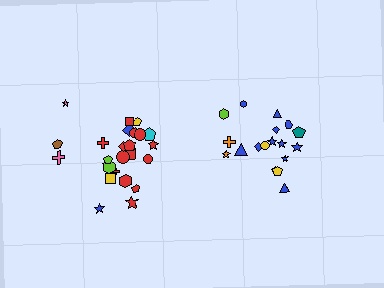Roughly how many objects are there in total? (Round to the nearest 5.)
Roughly 45 objects in total.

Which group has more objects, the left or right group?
The left group.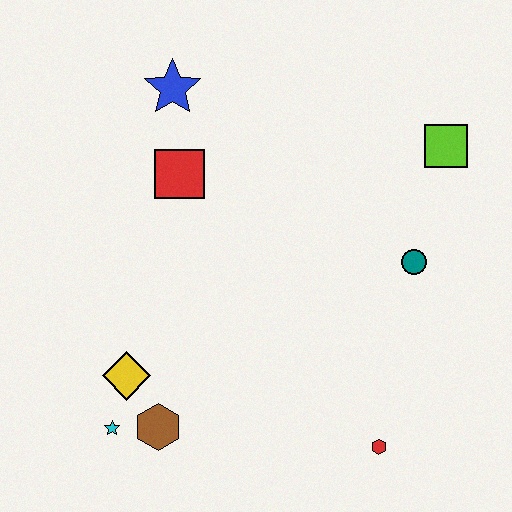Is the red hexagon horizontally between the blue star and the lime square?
Yes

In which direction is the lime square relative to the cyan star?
The lime square is to the right of the cyan star.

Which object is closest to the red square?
The blue star is closest to the red square.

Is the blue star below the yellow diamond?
No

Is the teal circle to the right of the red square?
Yes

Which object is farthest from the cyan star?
The lime square is farthest from the cyan star.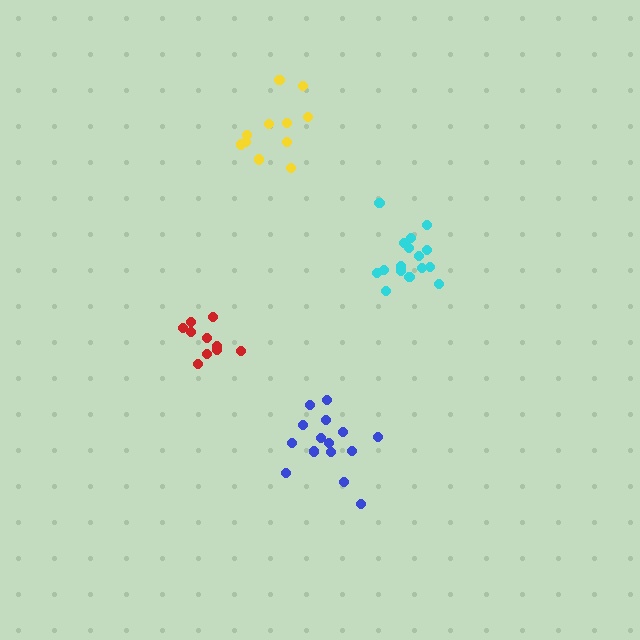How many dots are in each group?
Group 1: 11 dots, Group 2: 16 dots, Group 3: 15 dots, Group 4: 10 dots (52 total).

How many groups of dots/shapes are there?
There are 4 groups.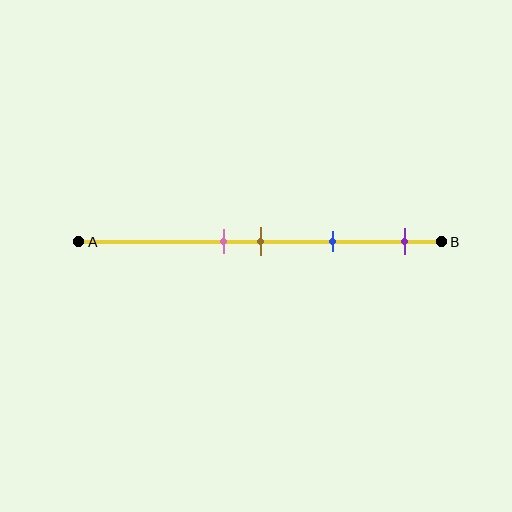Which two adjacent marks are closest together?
The pink and brown marks are the closest adjacent pair.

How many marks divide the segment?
There are 4 marks dividing the segment.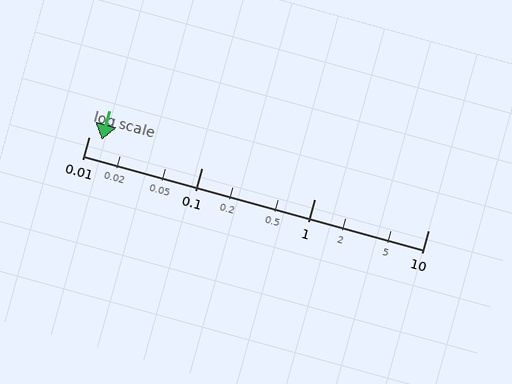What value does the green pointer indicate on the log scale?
The pointer indicates approximately 0.013.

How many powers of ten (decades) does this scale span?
The scale spans 3 decades, from 0.01 to 10.